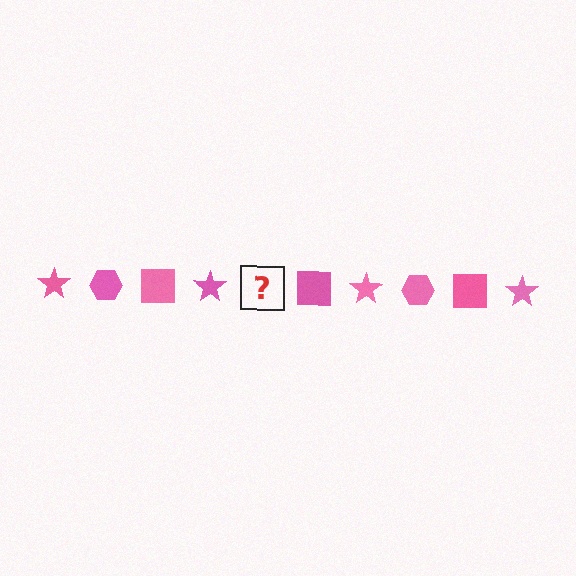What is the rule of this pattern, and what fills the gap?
The rule is that the pattern cycles through star, hexagon, square shapes in pink. The gap should be filled with a pink hexagon.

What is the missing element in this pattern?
The missing element is a pink hexagon.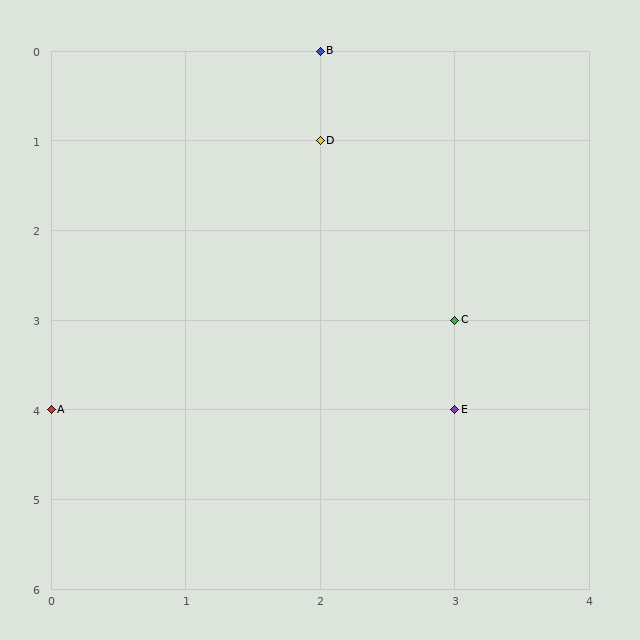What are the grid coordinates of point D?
Point D is at grid coordinates (2, 1).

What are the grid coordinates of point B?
Point B is at grid coordinates (2, 0).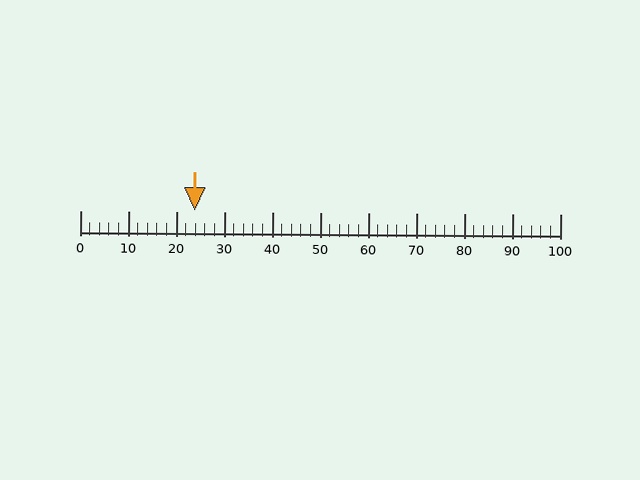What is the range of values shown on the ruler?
The ruler shows values from 0 to 100.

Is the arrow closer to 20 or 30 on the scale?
The arrow is closer to 20.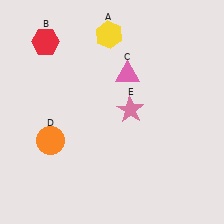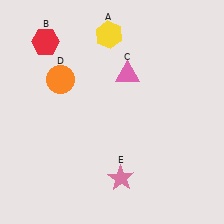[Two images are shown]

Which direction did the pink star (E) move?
The pink star (E) moved down.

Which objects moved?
The objects that moved are: the orange circle (D), the pink star (E).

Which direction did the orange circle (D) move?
The orange circle (D) moved up.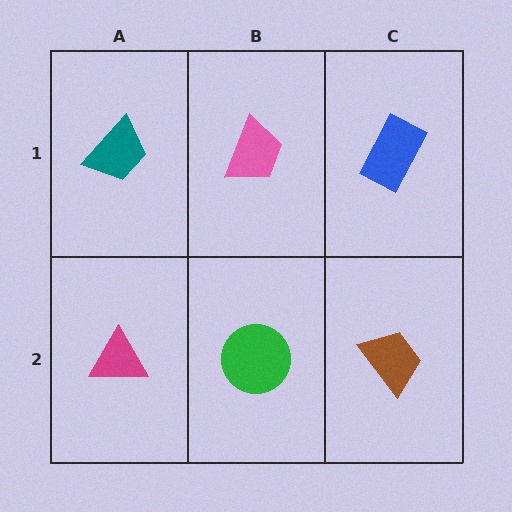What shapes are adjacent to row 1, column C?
A brown trapezoid (row 2, column C), a pink trapezoid (row 1, column B).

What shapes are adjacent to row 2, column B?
A pink trapezoid (row 1, column B), a magenta triangle (row 2, column A), a brown trapezoid (row 2, column C).